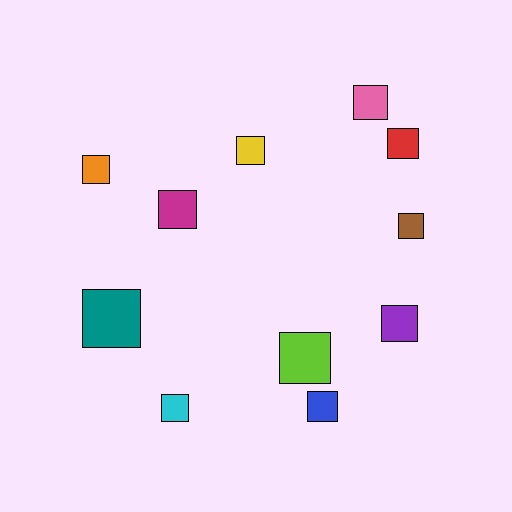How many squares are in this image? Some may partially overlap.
There are 11 squares.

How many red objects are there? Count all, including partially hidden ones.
There is 1 red object.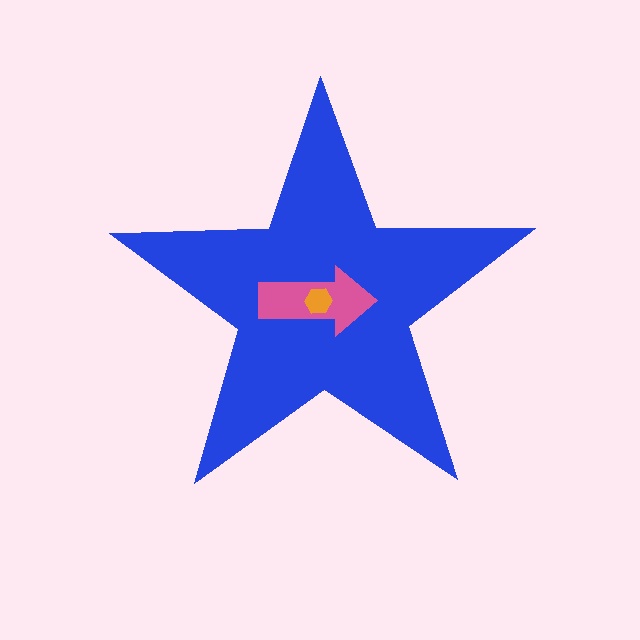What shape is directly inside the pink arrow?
The orange hexagon.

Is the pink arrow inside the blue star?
Yes.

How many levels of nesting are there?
3.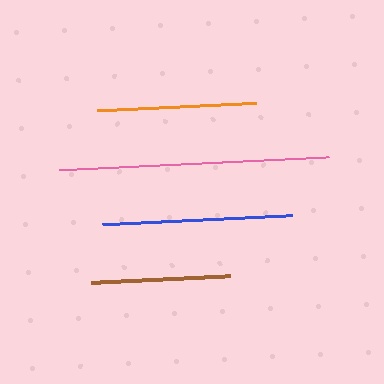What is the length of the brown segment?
The brown segment is approximately 139 pixels long.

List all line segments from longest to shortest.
From longest to shortest: pink, blue, orange, brown.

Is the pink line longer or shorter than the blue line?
The pink line is longer than the blue line.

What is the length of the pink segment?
The pink segment is approximately 270 pixels long.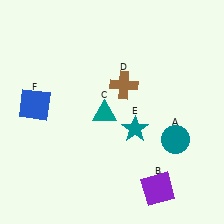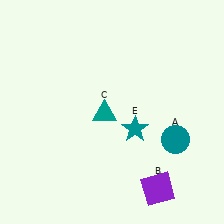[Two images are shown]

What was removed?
The brown cross (D), the blue square (F) were removed in Image 2.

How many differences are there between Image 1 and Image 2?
There are 2 differences between the two images.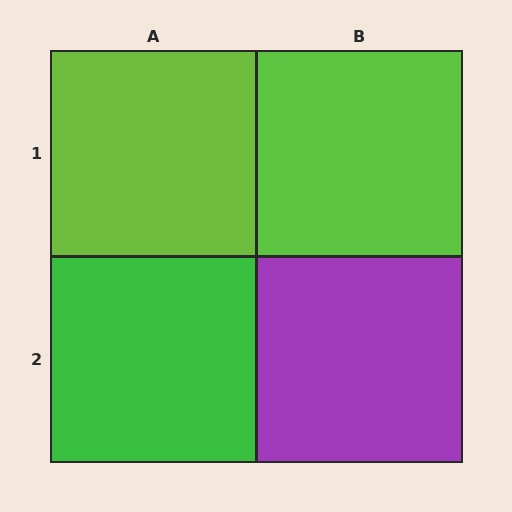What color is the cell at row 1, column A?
Lime.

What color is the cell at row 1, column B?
Lime.